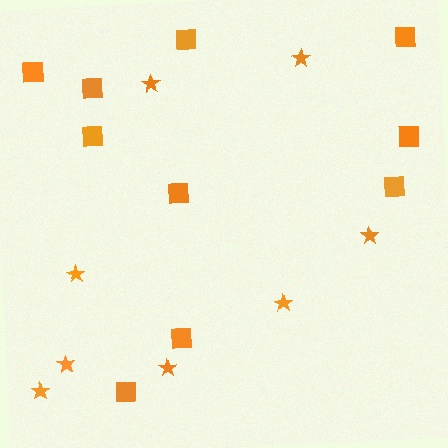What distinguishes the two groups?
There are 2 groups: one group of stars (8) and one group of squares (10).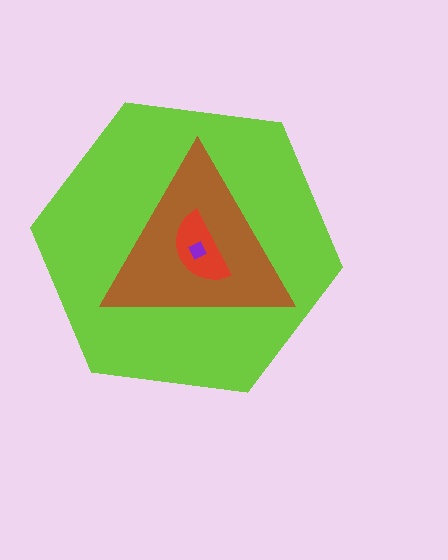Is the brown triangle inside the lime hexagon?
Yes.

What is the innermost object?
The purple diamond.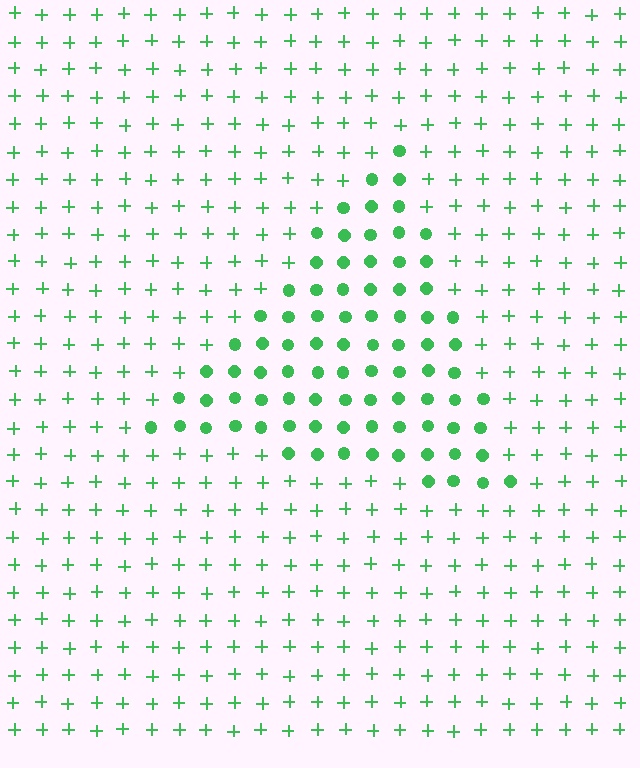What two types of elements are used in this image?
The image uses circles inside the triangle region and plus signs outside it.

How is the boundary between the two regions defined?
The boundary is defined by a change in element shape: circles inside vs. plus signs outside. All elements share the same color and spacing.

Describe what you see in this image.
The image is filled with small green elements arranged in a uniform grid. A triangle-shaped region contains circles, while the surrounding area contains plus signs. The boundary is defined purely by the change in element shape.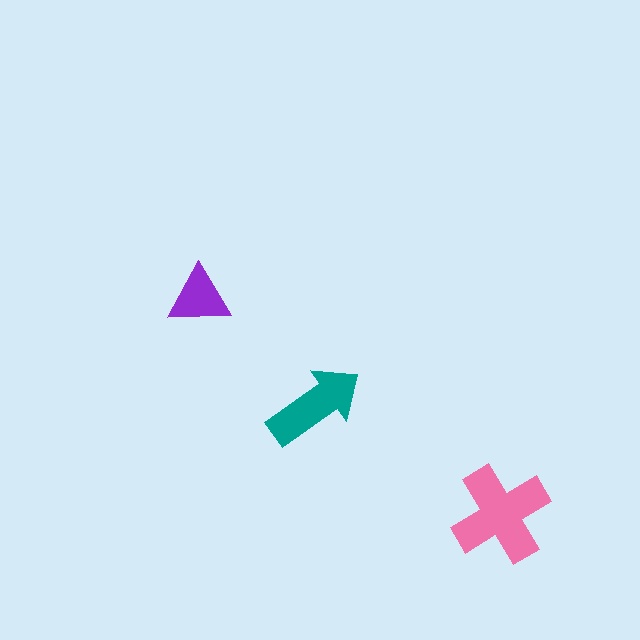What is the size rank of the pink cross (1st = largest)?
1st.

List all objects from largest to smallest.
The pink cross, the teal arrow, the purple triangle.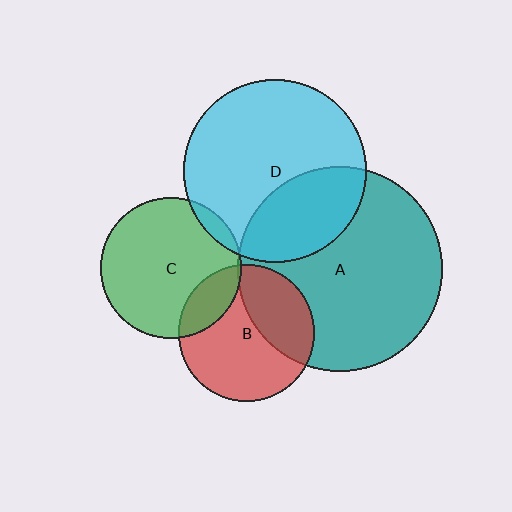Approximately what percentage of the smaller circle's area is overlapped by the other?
Approximately 35%.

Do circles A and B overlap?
Yes.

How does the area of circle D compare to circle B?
Approximately 1.8 times.